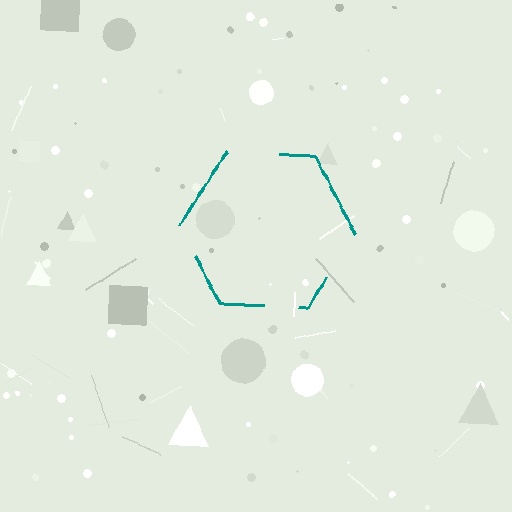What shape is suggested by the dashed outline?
The dashed outline suggests a hexagon.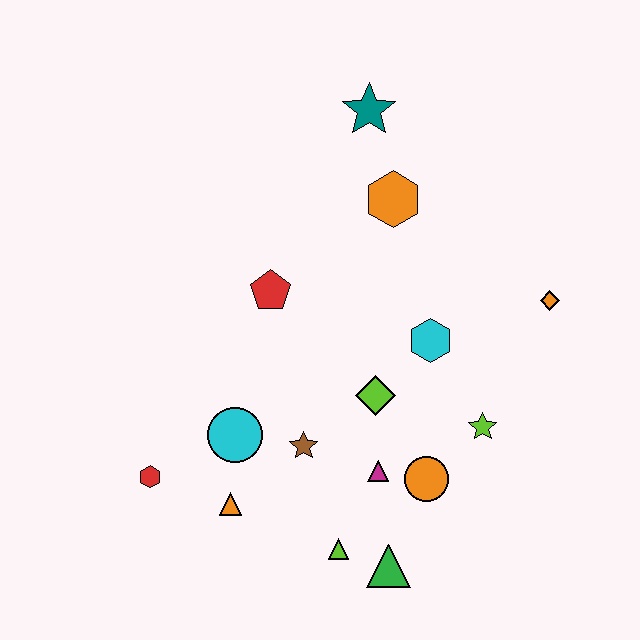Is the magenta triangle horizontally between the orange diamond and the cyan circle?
Yes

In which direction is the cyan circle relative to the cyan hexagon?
The cyan circle is to the left of the cyan hexagon.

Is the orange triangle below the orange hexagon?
Yes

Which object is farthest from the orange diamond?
The red hexagon is farthest from the orange diamond.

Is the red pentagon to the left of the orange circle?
Yes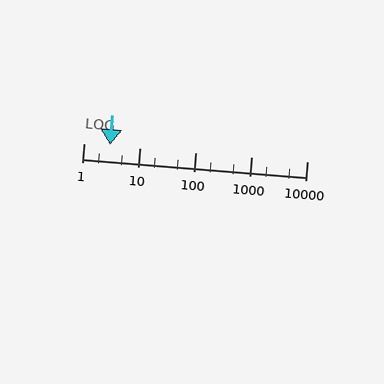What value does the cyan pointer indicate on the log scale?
The pointer indicates approximately 3.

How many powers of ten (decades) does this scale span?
The scale spans 4 decades, from 1 to 10000.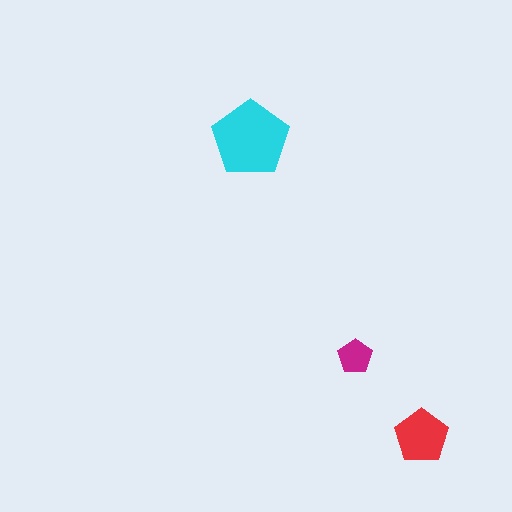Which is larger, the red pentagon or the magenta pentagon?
The red one.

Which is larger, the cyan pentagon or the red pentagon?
The cyan one.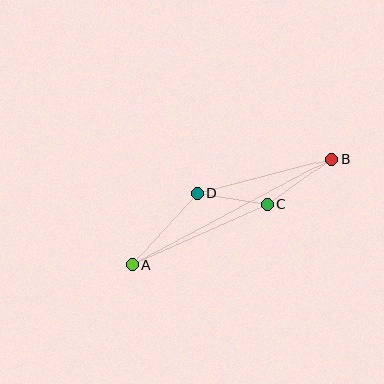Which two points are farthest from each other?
Points A and B are farthest from each other.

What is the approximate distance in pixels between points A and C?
The distance between A and C is approximately 148 pixels.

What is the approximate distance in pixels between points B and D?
The distance between B and D is approximately 139 pixels.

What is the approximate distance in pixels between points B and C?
The distance between B and C is approximately 79 pixels.